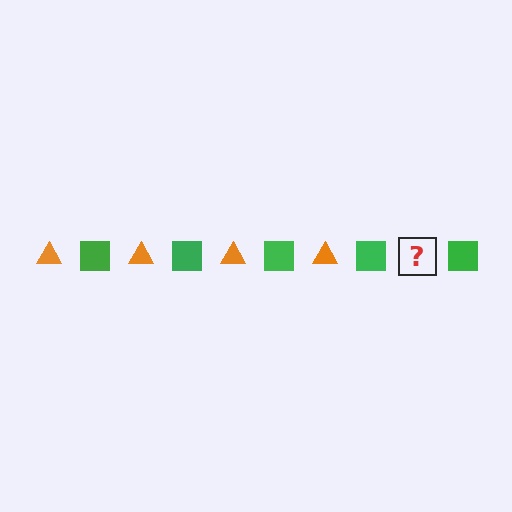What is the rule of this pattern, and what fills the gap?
The rule is that the pattern alternates between orange triangle and green square. The gap should be filled with an orange triangle.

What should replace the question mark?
The question mark should be replaced with an orange triangle.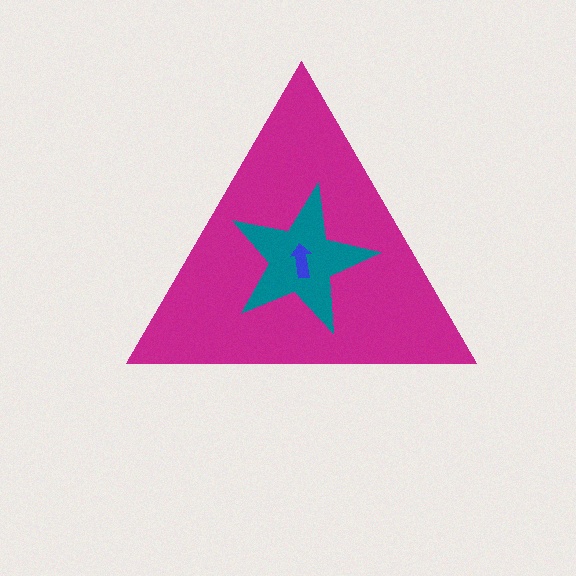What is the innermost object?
The blue arrow.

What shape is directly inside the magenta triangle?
The teal star.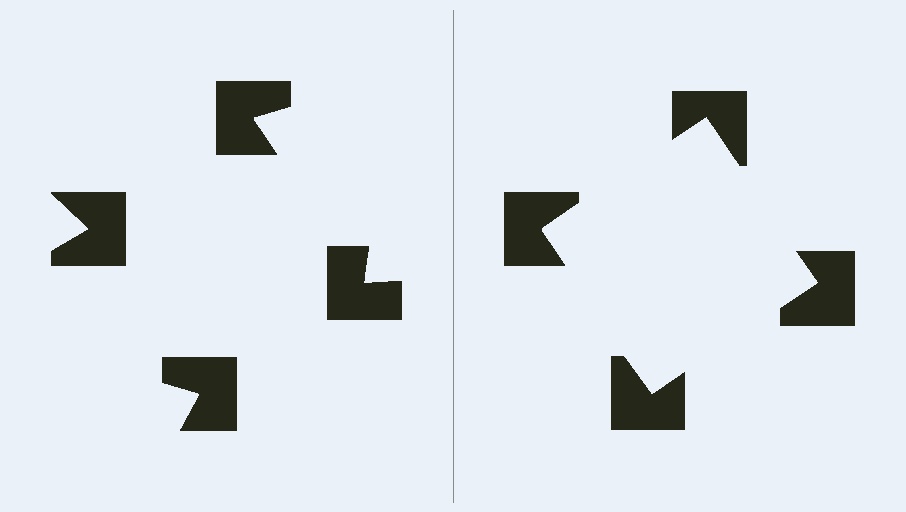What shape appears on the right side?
An illusory square.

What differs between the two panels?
The notched squares are positioned identically on both sides; only the wedge orientations differ. On the right they align to a square; on the left they are misaligned.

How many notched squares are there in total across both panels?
8 — 4 on each side.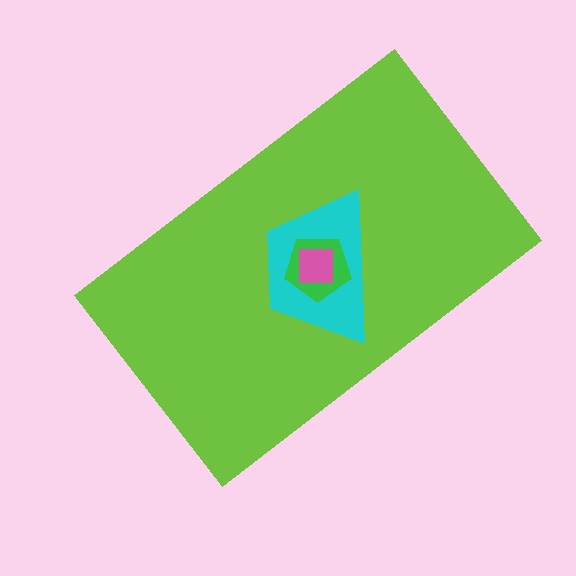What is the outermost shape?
The lime rectangle.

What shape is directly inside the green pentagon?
The pink square.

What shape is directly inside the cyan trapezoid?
The green pentagon.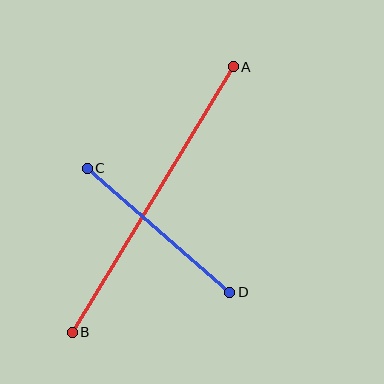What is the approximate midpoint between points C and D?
The midpoint is at approximately (158, 230) pixels.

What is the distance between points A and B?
The distance is approximately 310 pixels.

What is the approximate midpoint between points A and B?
The midpoint is at approximately (153, 200) pixels.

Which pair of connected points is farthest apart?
Points A and B are farthest apart.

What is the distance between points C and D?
The distance is approximately 189 pixels.